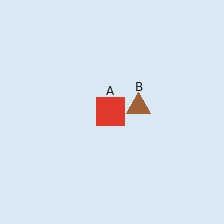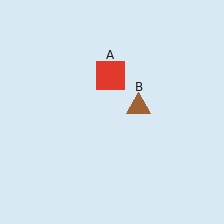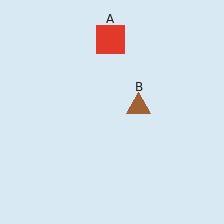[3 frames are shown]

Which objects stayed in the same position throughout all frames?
Brown triangle (object B) remained stationary.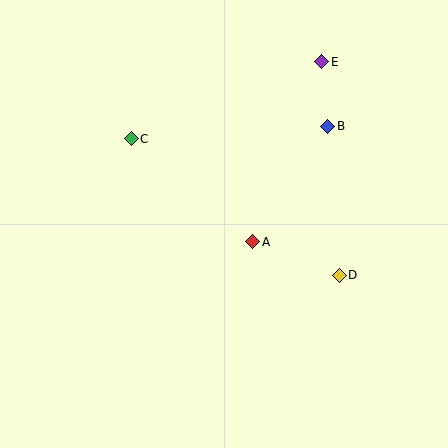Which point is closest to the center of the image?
Point A at (253, 242) is closest to the center.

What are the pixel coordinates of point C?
Point C is at (131, 139).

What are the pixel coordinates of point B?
Point B is at (328, 126).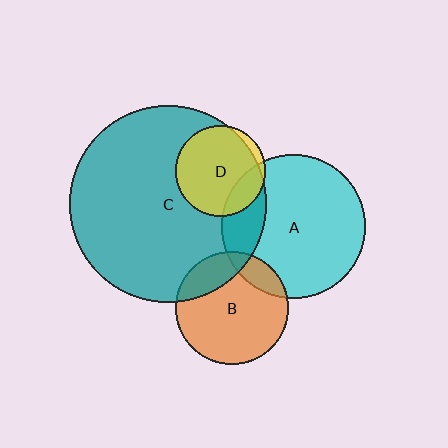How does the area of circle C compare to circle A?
Approximately 1.9 times.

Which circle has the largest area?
Circle C (teal).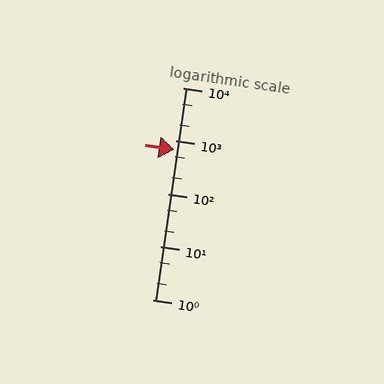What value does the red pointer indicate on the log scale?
The pointer indicates approximately 690.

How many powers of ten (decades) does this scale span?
The scale spans 4 decades, from 1 to 10000.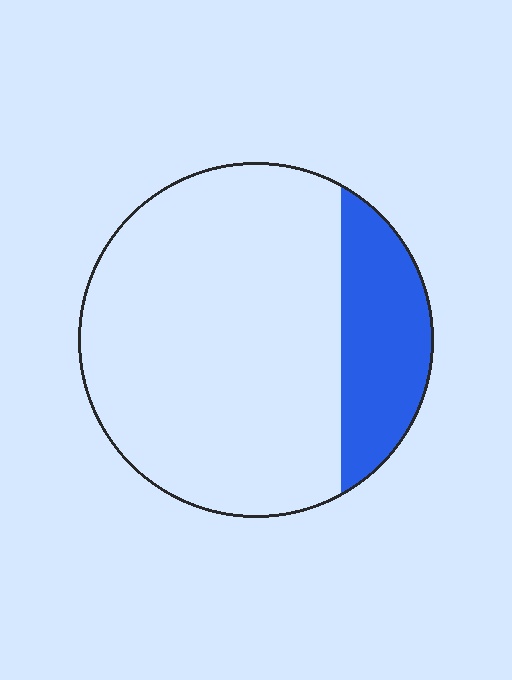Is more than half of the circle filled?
No.